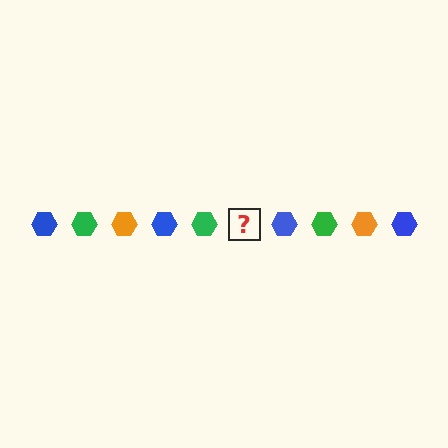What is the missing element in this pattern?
The missing element is an orange hexagon.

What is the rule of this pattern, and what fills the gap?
The rule is that the pattern cycles through blue, green, orange hexagons. The gap should be filled with an orange hexagon.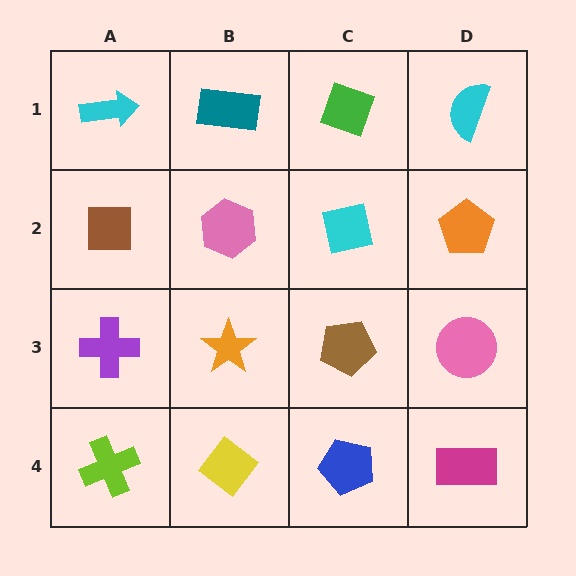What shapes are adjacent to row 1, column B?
A pink hexagon (row 2, column B), a cyan arrow (row 1, column A), a green diamond (row 1, column C).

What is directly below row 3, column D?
A magenta rectangle.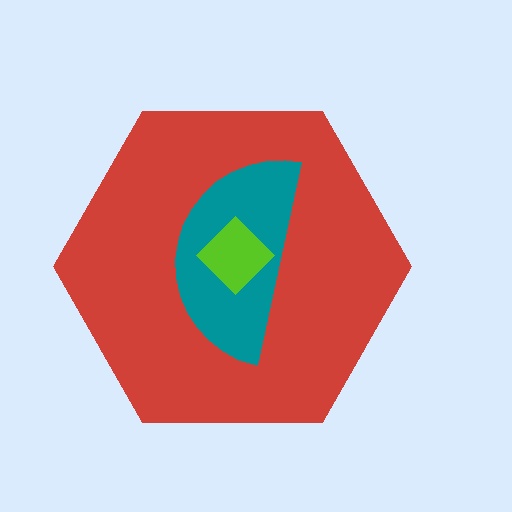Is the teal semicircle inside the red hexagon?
Yes.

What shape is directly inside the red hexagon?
The teal semicircle.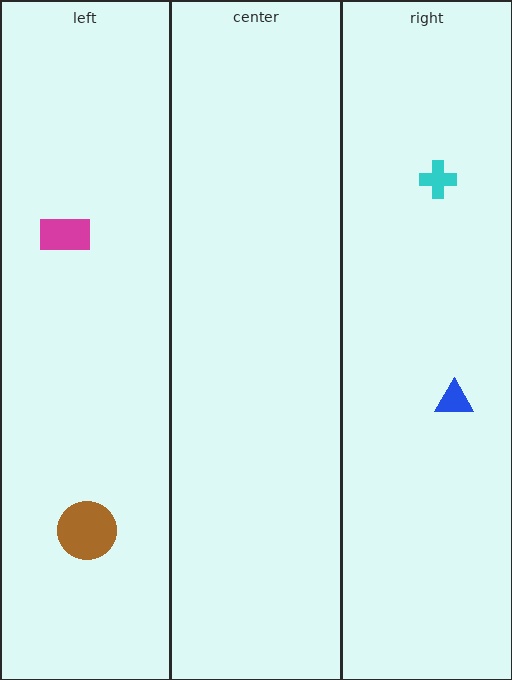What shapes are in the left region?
The brown circle, the magenta rectangle.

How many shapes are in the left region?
2.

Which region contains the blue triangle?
The right region.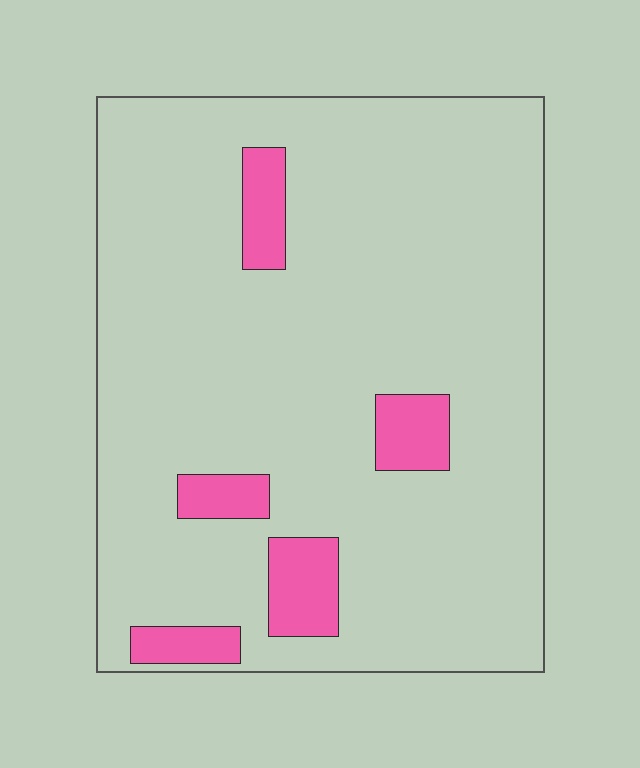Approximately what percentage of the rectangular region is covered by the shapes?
Approximately 10%.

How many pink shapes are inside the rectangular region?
5.